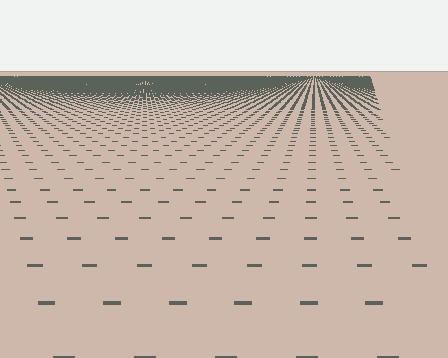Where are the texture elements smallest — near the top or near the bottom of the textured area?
Near the top.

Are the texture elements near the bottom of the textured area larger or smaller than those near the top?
Larger. Near the bottom, elements are closer to the viewer and appear at a bigger on-screen size.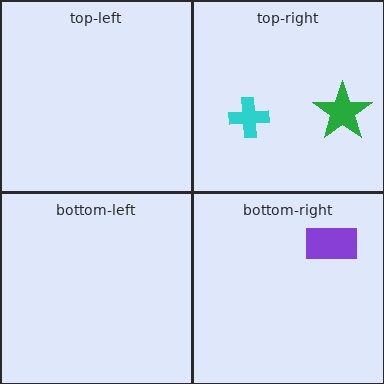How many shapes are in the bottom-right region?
1.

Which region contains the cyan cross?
The top-right region.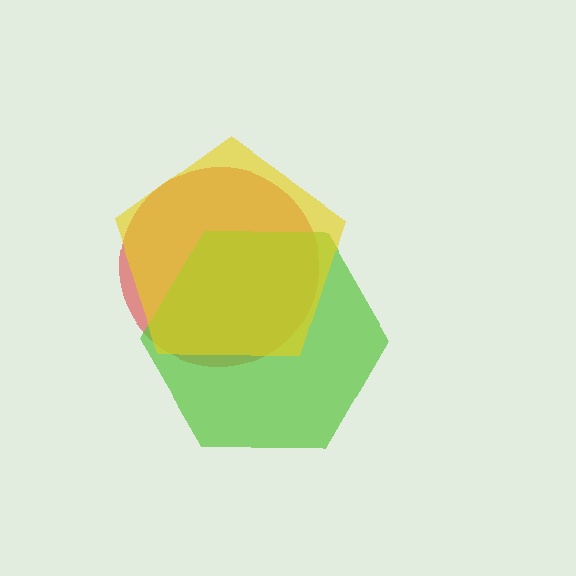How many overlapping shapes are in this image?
There are 3 overlapping shapes in the image.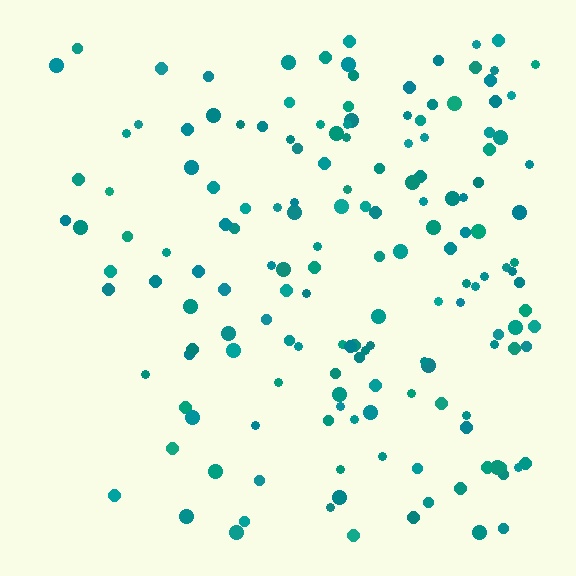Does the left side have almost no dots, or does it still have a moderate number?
Still a moderate number, just noticeably fewer than the right.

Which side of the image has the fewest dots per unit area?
The left.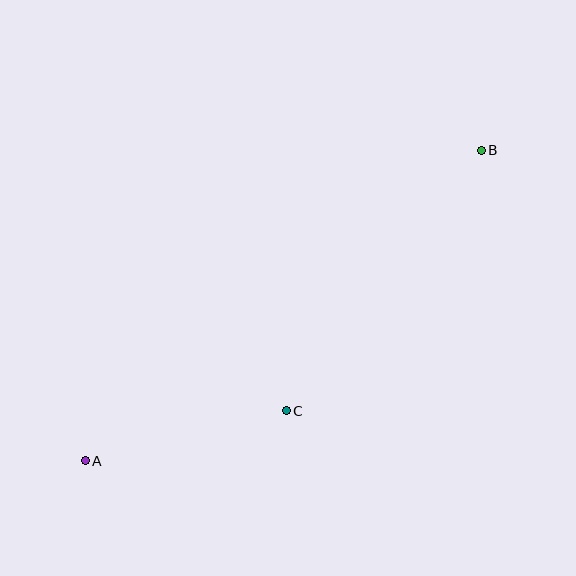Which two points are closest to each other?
Points A and C are closest to each other.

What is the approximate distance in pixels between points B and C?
The distance between B and C is approximately 326 pixels.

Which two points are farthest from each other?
Points A and B are farthest from each other.